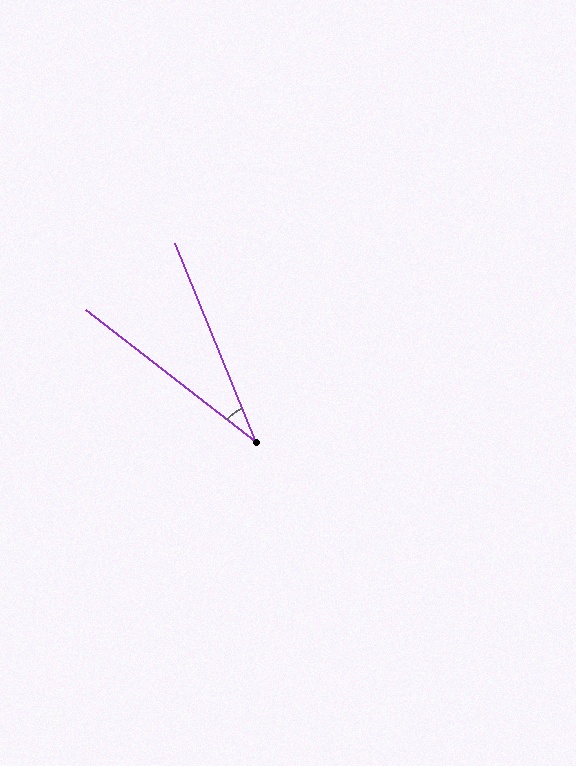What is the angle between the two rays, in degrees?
Approximately 30 degrees.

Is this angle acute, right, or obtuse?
It is acute.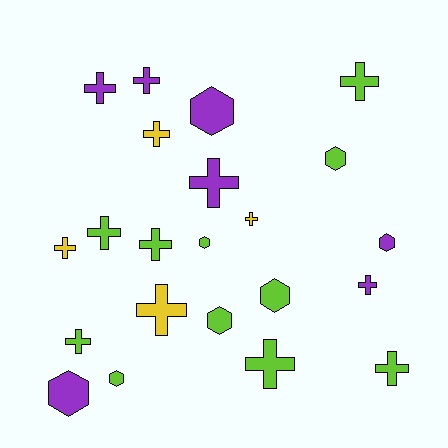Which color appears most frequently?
Lime, with 11 objects.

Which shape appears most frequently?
Cross, with 14 objects.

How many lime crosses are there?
There are 6 lime crosses.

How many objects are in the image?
There are 22 objects.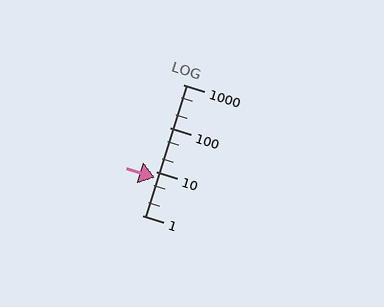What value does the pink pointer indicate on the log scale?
The pointer indicates approximately 7.3.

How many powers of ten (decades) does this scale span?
The scale spans 3 decades, from 1 to 1000.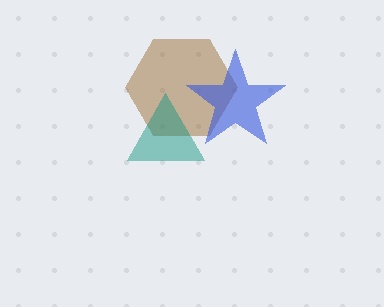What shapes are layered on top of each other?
The layered shapes are: a brown hexagon, a teal triangle, a blue star.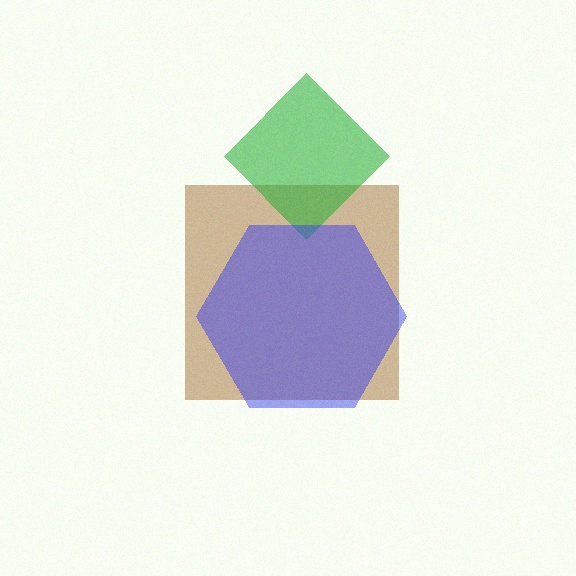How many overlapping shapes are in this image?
There are 3 overlapping shapes in the image.